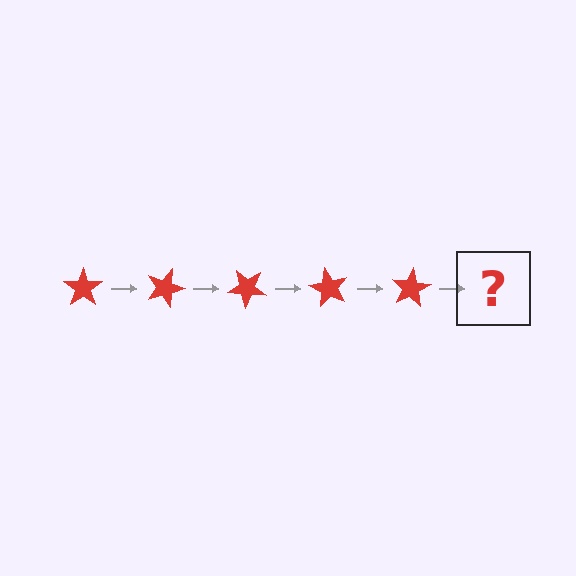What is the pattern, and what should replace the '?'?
The pattern is that the star rotates 20 degrees each step. The '?' should be a red star rotated 100 degrees.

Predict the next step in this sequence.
The next step is a red star rotated 100 degrees.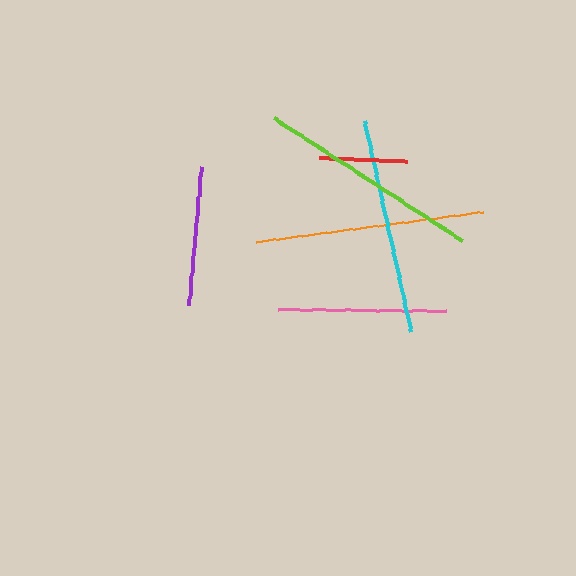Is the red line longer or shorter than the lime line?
The lime line is longer than the red line.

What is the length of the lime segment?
The lime segment is approximately 225 pixels long.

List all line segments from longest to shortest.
From longest to shortest: orange, lime, cyan, pink, purple, red.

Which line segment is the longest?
The orange line is the longest at approximately 230 pixels.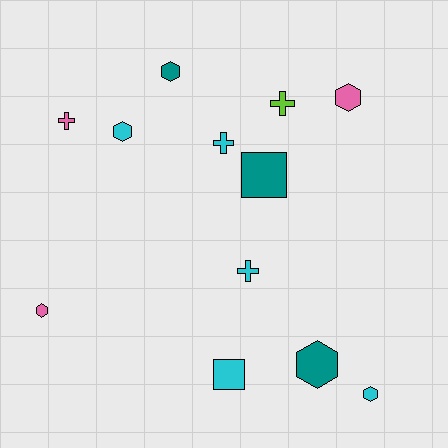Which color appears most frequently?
Cyan, with 5 objects.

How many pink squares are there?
There are no pink squares.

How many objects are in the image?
There are 12 objects.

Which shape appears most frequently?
Hexagon, with 6 objects.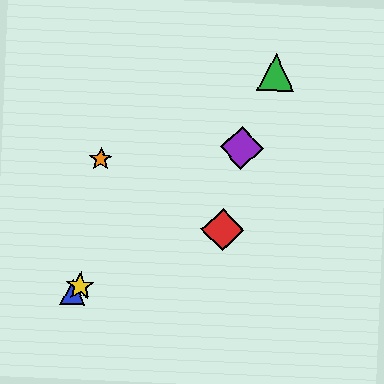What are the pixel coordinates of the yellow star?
The yellow star is at (80, 286).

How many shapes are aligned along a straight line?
3 shapes (the blue triangle, the yellow star, the purple diamond) are aligned along a straight line.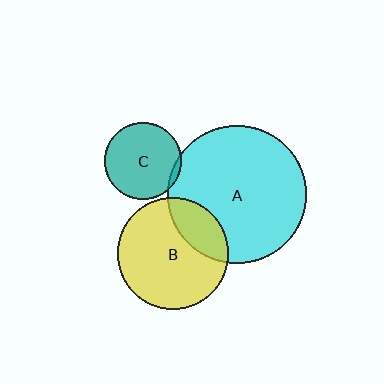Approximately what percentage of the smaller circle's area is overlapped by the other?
Approximately 5%.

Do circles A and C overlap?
Yes.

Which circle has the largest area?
Circle A (cyan).